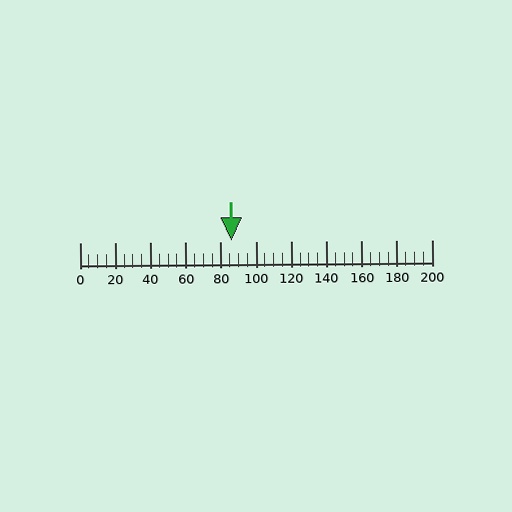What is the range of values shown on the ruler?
The ruler shows values from 0 to 200.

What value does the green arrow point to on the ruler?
The green arrow points to approximately 86.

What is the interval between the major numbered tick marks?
The major tick marks are spaced 20 units apart.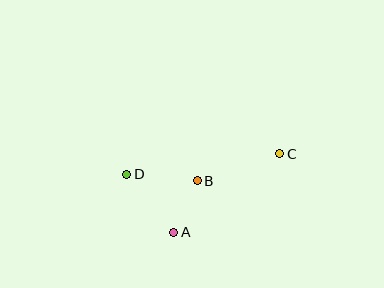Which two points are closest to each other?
Points A and B are closest to each other.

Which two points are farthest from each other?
Points C and D are farthest from each other.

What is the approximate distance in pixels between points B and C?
The distance between B and C is approximately 87 pixels.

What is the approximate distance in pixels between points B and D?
The distance between B and D is approximately 71 pixels.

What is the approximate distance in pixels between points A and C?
The distance between A and C is approximately 132 pixels.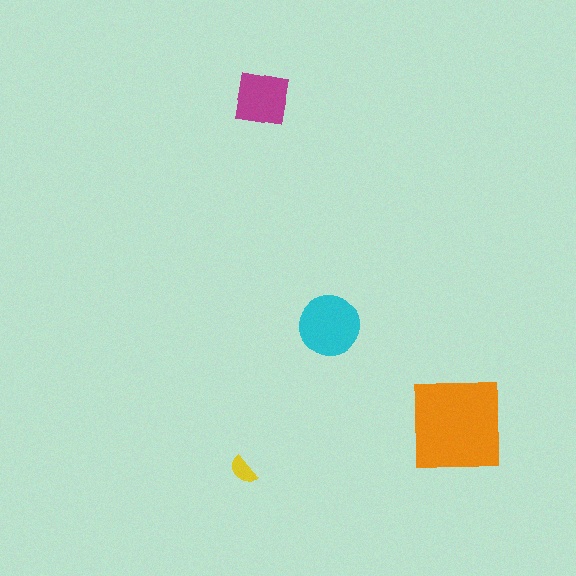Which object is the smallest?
The yellow semicircle.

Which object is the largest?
The orange square.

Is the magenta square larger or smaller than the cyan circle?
Smaller.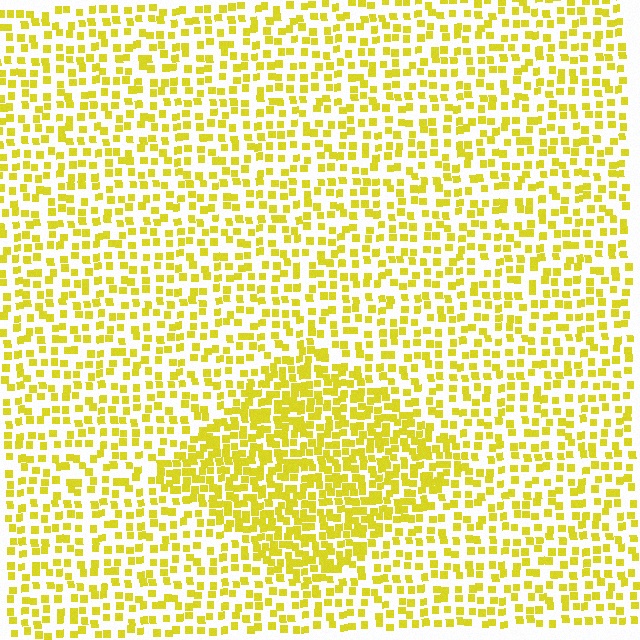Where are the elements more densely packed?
The elements are more densely packed inside the diamond boundary.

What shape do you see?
I see a diamond.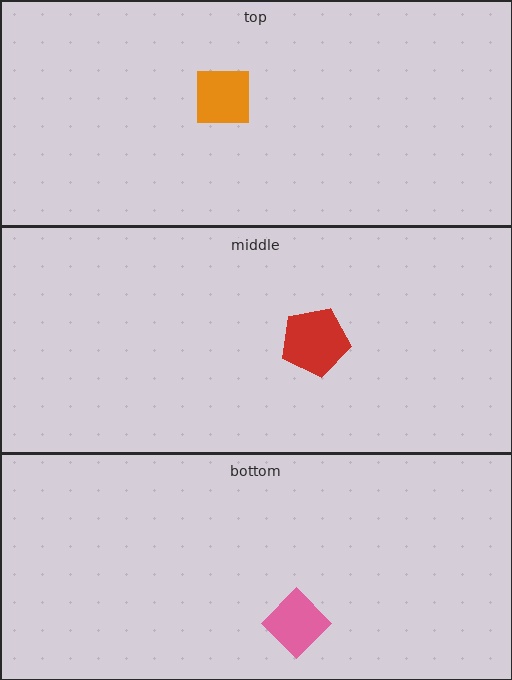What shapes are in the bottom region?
The pink diamond.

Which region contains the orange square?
The top region.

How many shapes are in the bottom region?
1.